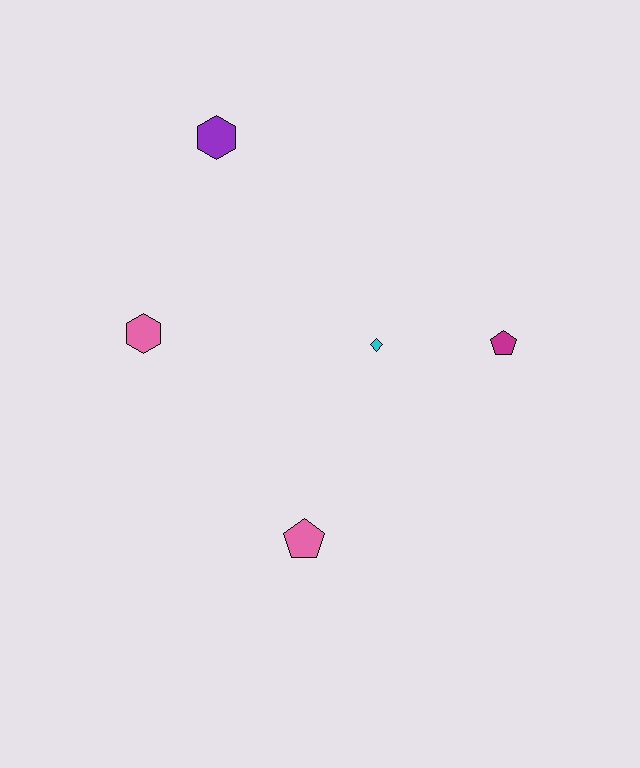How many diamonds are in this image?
There is 1 diamond.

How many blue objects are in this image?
There are no blue objects.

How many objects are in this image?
There are 5 objects.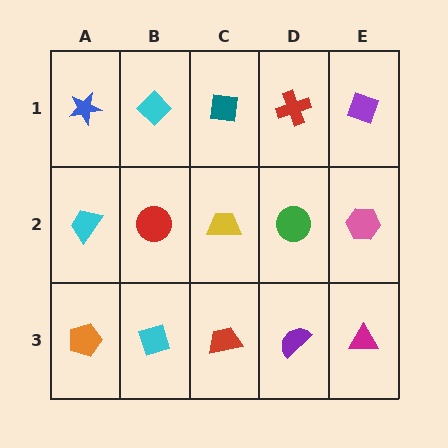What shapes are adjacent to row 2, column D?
A red cross (row 1, column D), a purple semicircle (row 3, column D), a yellow trapezoid (row 2, column C), a pink hexagon (row 2, column E).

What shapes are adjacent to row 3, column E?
A pink hexagon (row 2, column E), a purple semicircle (row 3, column D).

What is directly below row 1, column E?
A pink hexagon.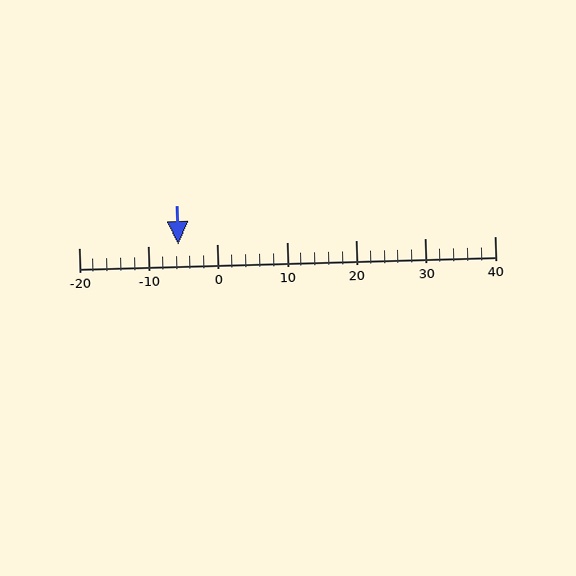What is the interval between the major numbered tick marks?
The major tick marks are spaced 10 units apart.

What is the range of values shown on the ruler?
The ruler shows values from -20 to 40.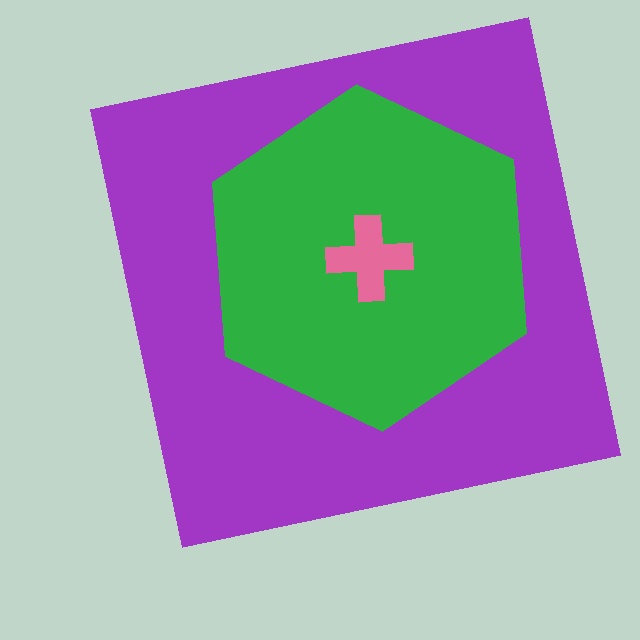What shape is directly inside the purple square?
The green hexagon.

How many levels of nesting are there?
3.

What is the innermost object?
The pink cross.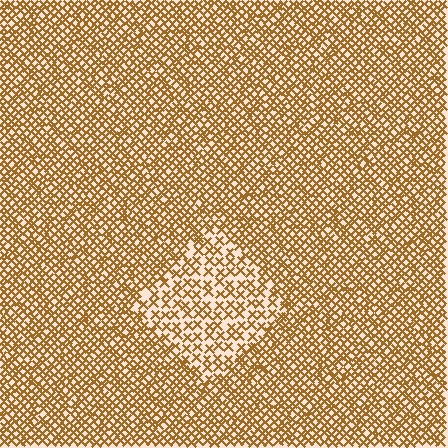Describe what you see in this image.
The image contains small brown elements arranged at two different densities. A diamond-shaped region is visible where the elements are less densely packed than the surrounding area.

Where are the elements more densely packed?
The elements are more densely packed outside the diamond boundary.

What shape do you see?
I see a diamond.